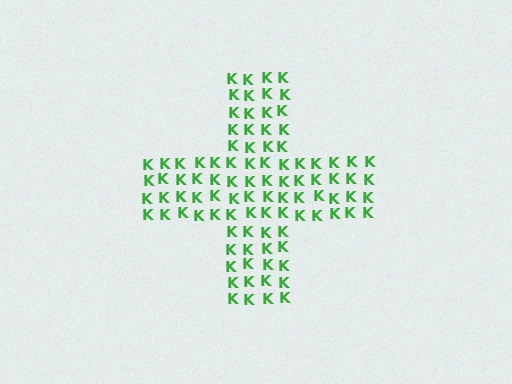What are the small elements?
The small elements are letter K's.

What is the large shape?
The large shape is a cross.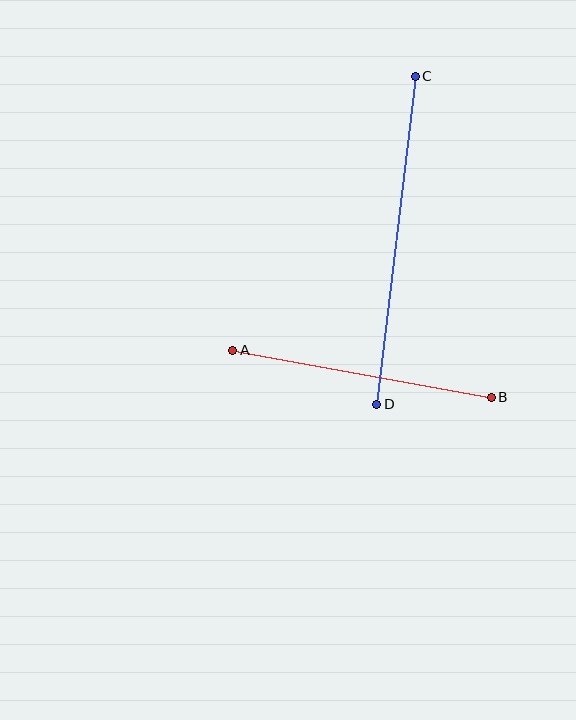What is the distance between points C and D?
The distance is approximately 331 pixels.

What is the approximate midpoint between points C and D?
The midpoint is at approximately (396, 240) pixels.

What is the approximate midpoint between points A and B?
The midpoint is at approximately (362, 374) pixels.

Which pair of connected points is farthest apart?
Points C and D are farthest apart.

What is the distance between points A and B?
The distance is approximately 263 pixels.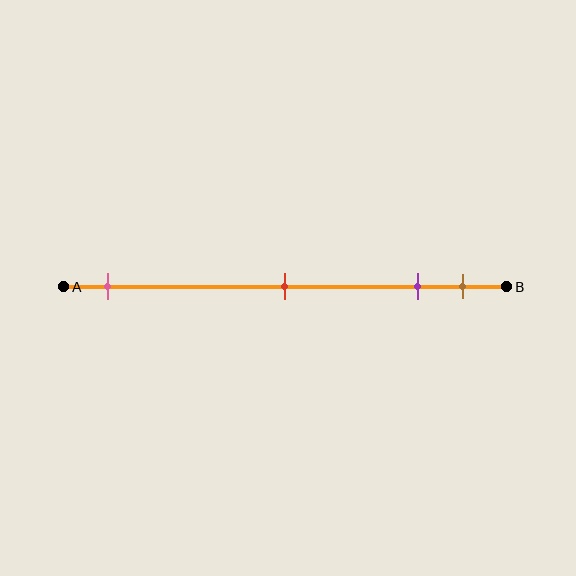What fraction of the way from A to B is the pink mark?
The pink mark is approximately 10% (0.1) of the way from A to B.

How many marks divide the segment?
There are 4 marks dividing the segment.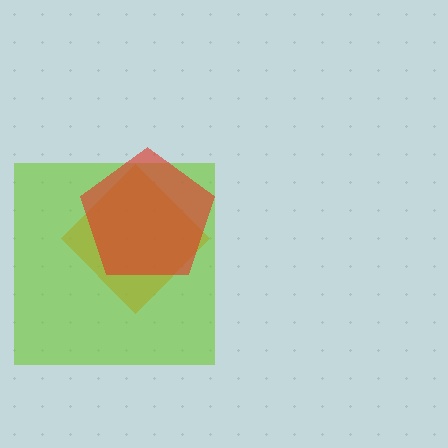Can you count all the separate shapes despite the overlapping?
Yes, there are 3 separate shapes.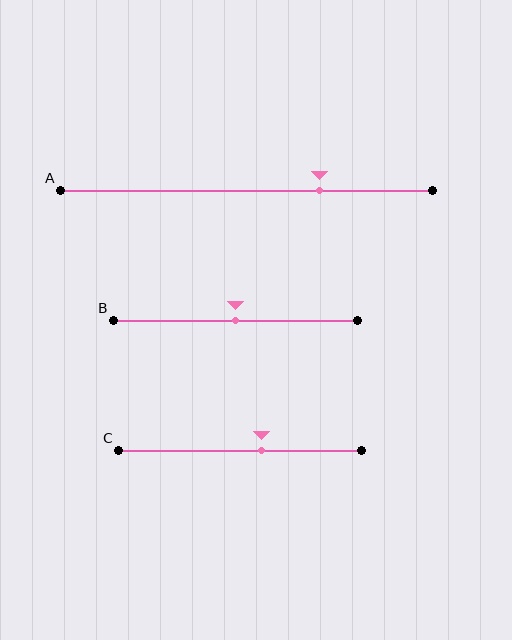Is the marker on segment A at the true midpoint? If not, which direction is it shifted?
No, the marker on segment A is shifted to the right by about 20% of the segment length.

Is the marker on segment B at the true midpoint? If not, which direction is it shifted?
Yes, the marker on segment B is at the true midpoint.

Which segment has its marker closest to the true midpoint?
Segment B has its marker closest to the true midpoint.